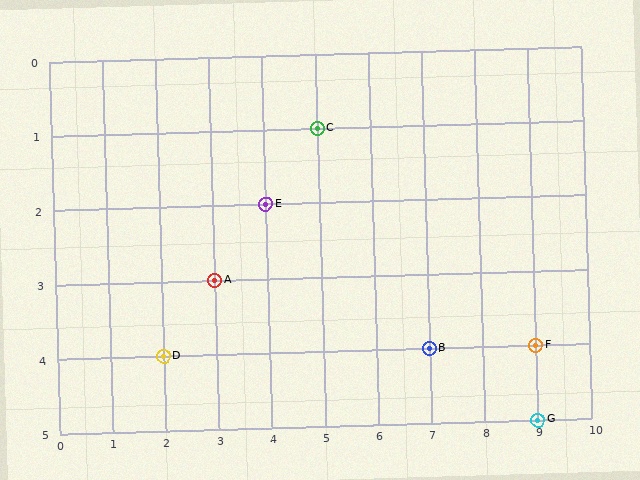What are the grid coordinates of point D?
Point D is at grid coordinates (2, 4).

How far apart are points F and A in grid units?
Points F and A are 6 columns and 1 row apart (about 6.1 grid units diagonally).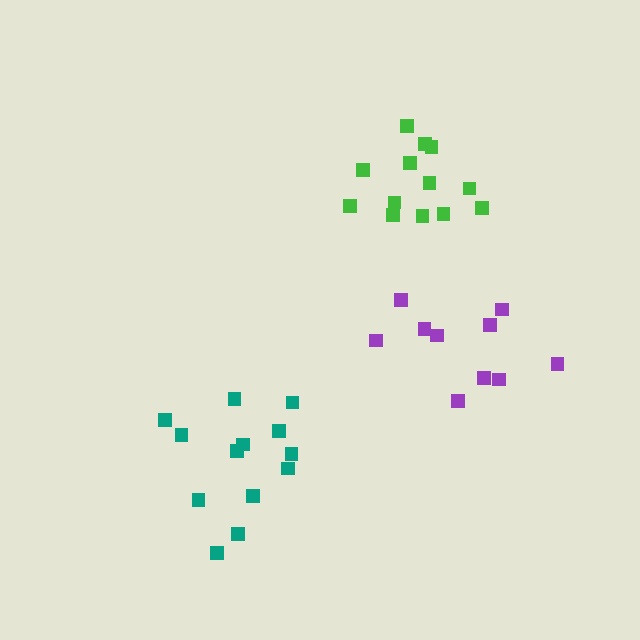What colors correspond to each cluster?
The clusters are colored: purple, green, teal.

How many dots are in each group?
Group 1: 10 dots, Group 2: 13 dots, Group 3: 13 dots (36 total).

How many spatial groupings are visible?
There are 3 spatial groupings.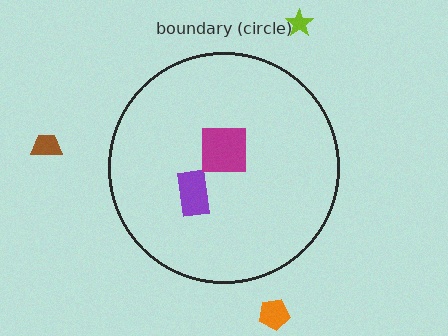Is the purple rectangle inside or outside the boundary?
Inside.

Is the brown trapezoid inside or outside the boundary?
Outside.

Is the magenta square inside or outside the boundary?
Inside.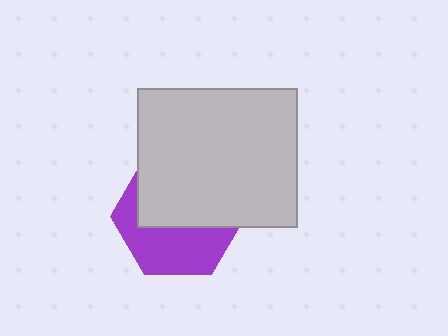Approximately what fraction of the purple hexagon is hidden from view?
Roughly 54% of the purple hexagon is hidden behind the light gray rectangle.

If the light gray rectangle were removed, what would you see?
You would see the complete purple hexagon.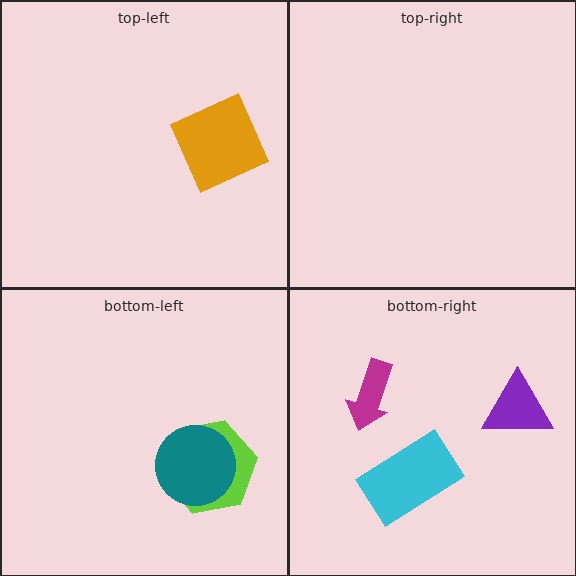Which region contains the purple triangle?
The bottom-right region.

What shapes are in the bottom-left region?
The lime hexagon, the teal circle.